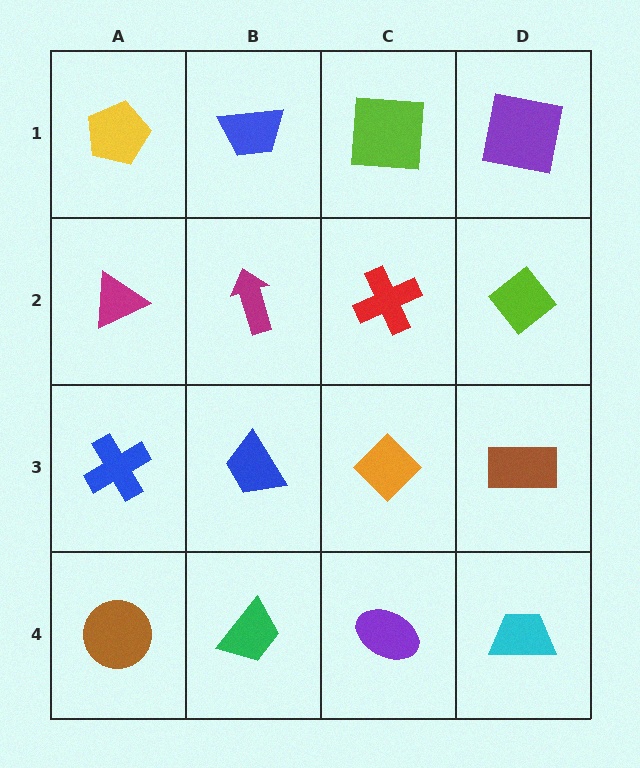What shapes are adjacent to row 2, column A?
A yellow pentagon (row 1, column A), a blue cross (row 3, column A), a magenta arrow (row 2, column B).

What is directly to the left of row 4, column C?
A green trapezoid.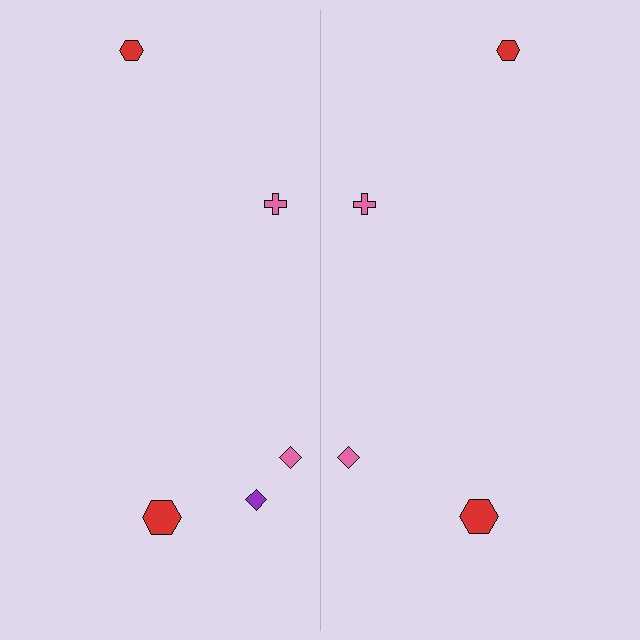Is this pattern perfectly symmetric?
No, the pattern is not perfectly symmetric. A purple diamond is missing from the right side.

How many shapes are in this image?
There are 9 shapes in this image.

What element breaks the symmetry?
A purple diamond is missing from the right side.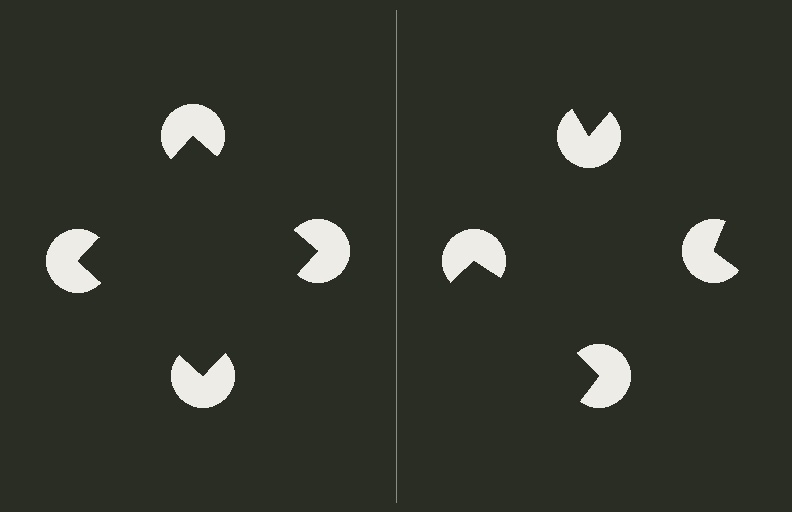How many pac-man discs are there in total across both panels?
8 — 4 on each side.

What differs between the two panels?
The pac-man discs are positioned identically on both sides; only the wedge orientations differ. On the left they align to a square; on the right they are misaligned.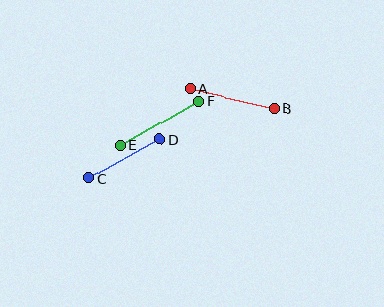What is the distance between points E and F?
The distance is approximately 89 pixels.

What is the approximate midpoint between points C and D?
The midpoint is at approximately (124, 159) pixels.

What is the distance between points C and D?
The distance is approximately 82 pixels.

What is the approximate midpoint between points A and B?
The midpoint is at approximately (232, 98) pixels.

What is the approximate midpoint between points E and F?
The midpoint is at approximately (160, 123) pixels.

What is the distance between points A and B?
The distance is approximately 86 pixels.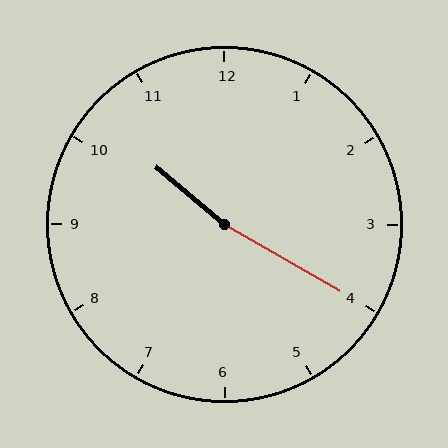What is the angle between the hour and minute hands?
Approximately 170 degrees.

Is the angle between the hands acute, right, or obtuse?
It is obtuse.